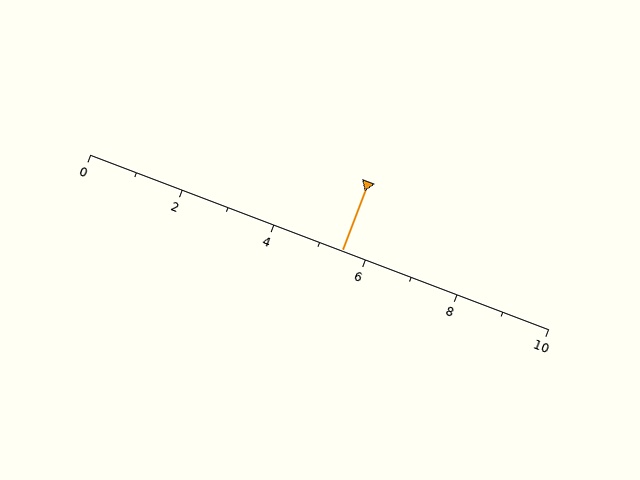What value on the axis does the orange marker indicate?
The marker indicates approximately 5.5.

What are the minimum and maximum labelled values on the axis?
The axis runs from 0 to 10.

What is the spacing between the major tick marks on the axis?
The major ticks are spaced 2 apart.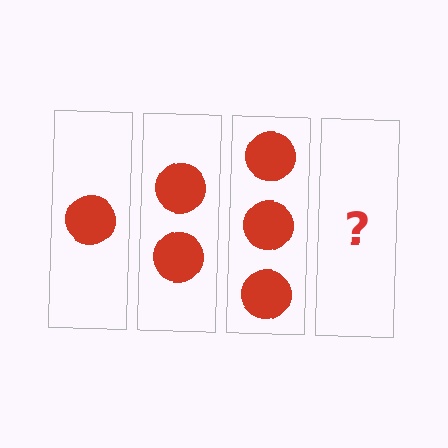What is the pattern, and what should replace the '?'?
The pattern is that each step adds one more circle. The '?' should be 4 circles.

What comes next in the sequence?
The next element should be 4 circles.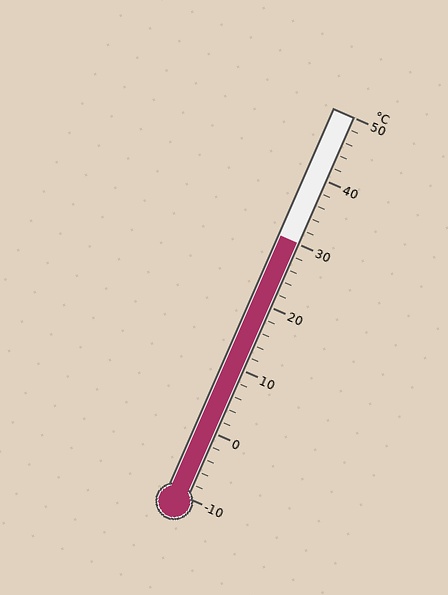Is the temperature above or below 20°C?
The temperature is above 20°C.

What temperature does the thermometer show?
The thermometer shows approximately 30°C.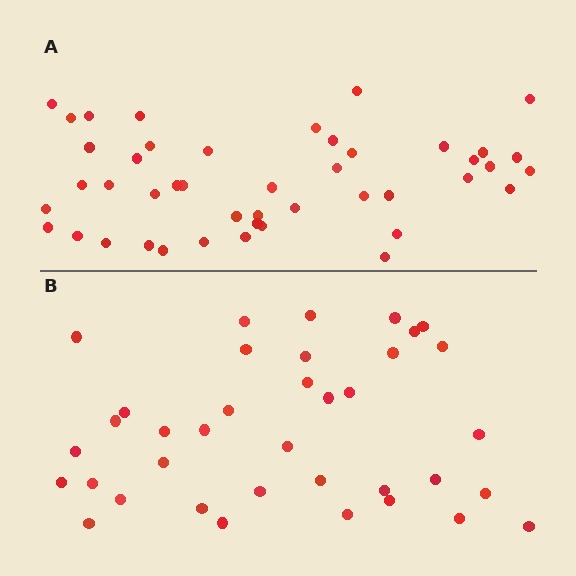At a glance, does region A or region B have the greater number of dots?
Region A (the top region) has more dots.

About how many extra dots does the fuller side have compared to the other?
Region A has roughly 8 or so more dots than region B.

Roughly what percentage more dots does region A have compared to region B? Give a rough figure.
About 20% more.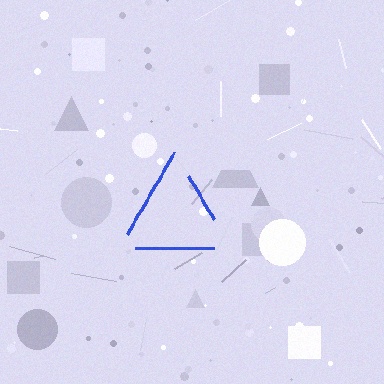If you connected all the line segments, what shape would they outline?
They would outline a triangle.